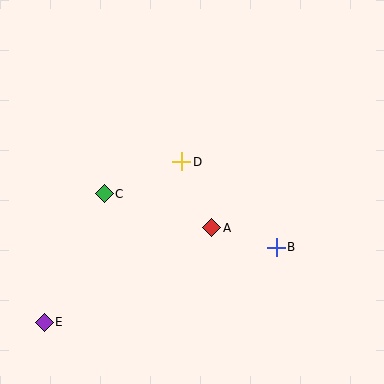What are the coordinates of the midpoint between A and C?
The midpoint between A and C is at (158, 211).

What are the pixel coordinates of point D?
Point D is at (182, 162).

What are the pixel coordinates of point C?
Point C is at (104, 194).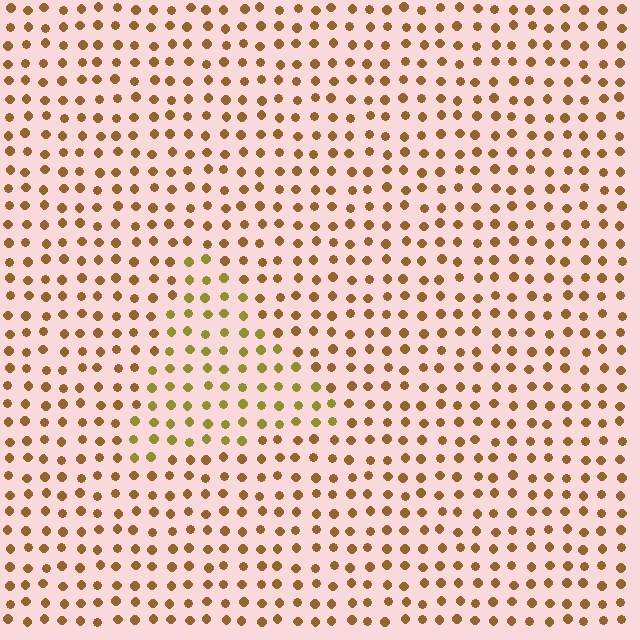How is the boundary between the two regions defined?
The boundary is defined purely by a slight shift in hue (about 26 degrees). Spacing, size, and orientation are identical on both sides.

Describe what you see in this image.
The image is filled with small brown elements in a uniform arrangement. A triangle-shaped region is visible where the elements are tinted to a slightly different hue, forming a subtle color boundary.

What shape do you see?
I see a triangle.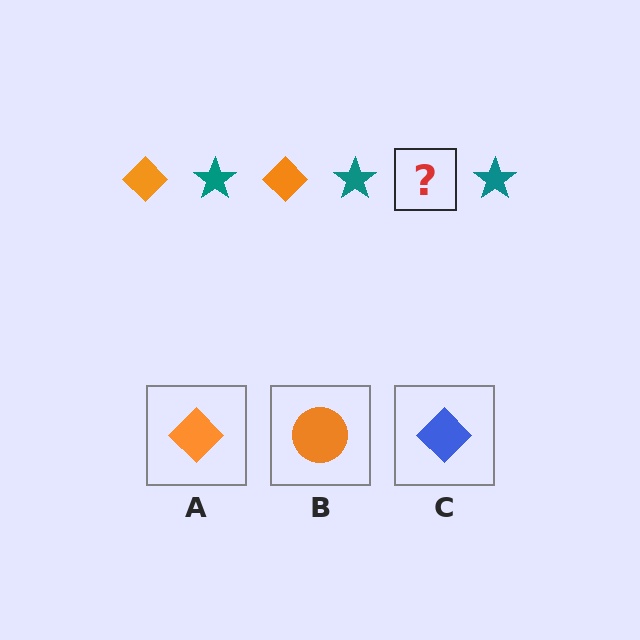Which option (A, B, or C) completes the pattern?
A.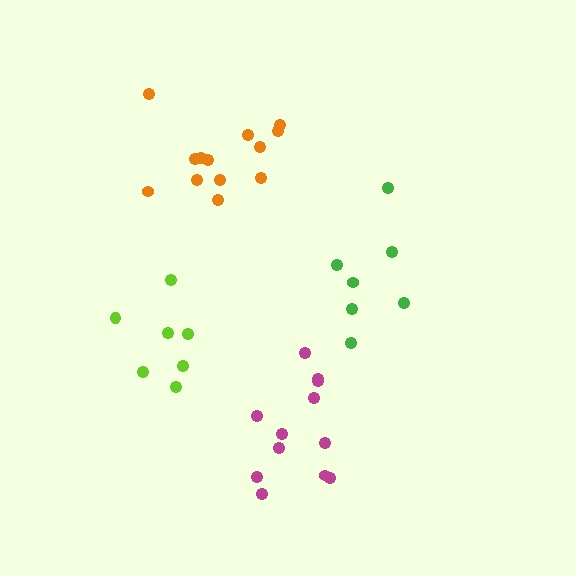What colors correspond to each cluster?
The clusters are colored: magenta, orange, green, lime.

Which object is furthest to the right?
The green cluster is rightmost.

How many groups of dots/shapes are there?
There are 4 groups.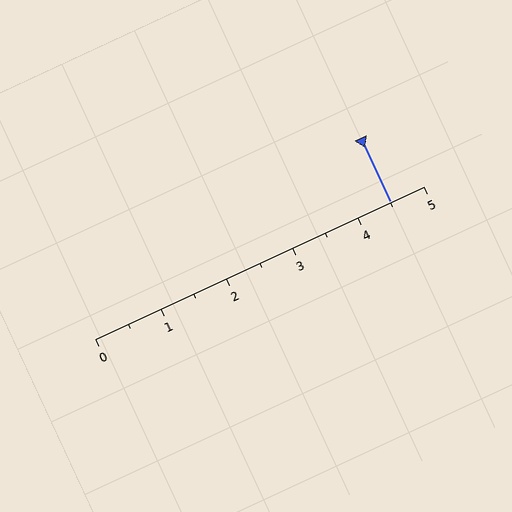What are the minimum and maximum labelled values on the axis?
The axis runs from 0 to 5.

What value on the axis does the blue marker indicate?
The marker indicates approximately 4.5.